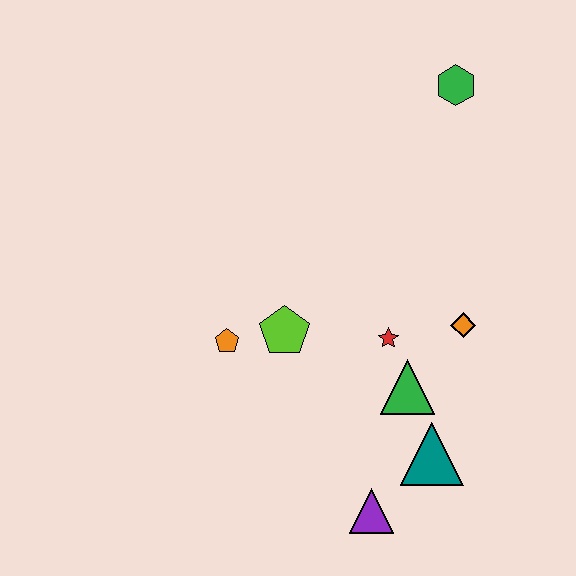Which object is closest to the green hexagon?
The orange diamond is closest to the green hexagon.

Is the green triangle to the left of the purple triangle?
No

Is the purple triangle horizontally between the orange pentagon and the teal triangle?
Yes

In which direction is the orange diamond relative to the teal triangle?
The orange diamond is above the teal triangle.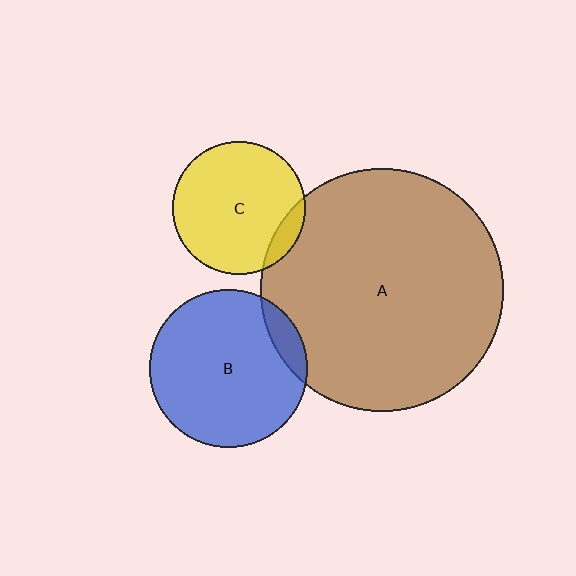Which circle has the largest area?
Circle A (brown).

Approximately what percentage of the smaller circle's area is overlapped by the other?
Approximately 10%.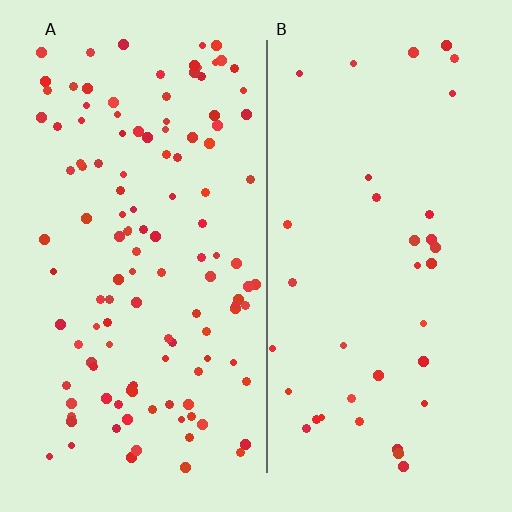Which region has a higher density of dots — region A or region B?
A (the left).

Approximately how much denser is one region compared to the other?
Approximately 3.3× — region A over region B.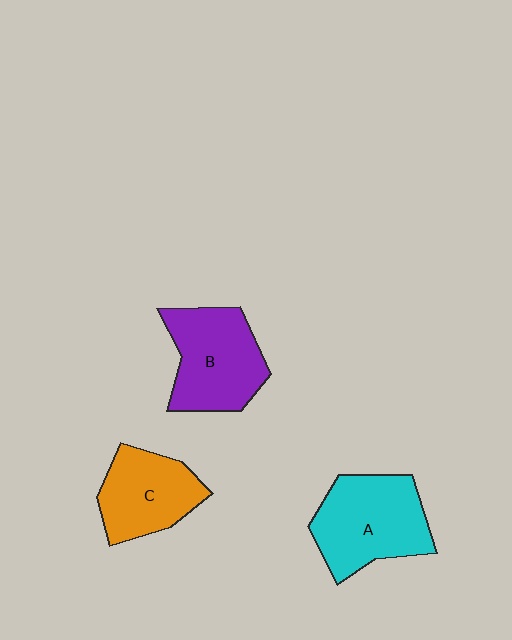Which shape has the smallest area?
Shape C (orange).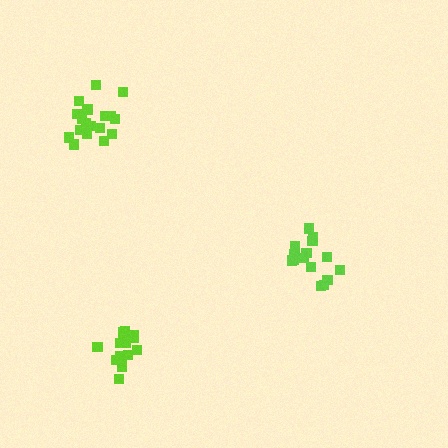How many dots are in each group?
Group 1: 16 dots, Group 2: 16 dots, Group 3: 19 dots (51 total).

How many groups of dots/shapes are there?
There are 3 groups.